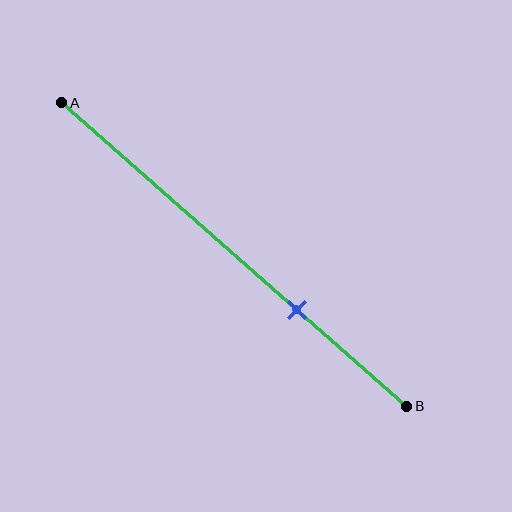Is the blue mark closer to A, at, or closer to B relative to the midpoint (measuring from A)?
The blue mark is closer to point B than the midpoint of segment AB.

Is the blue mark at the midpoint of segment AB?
No, the mark is at about 70% from A, not at the 50% midpoint.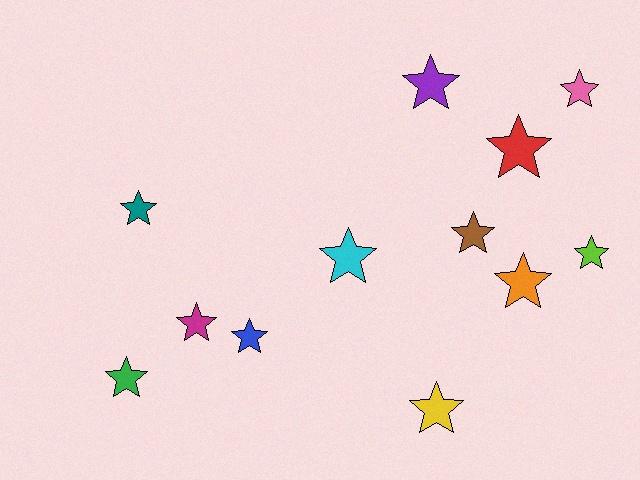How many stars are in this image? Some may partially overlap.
There are 12 stars.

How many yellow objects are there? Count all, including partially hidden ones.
There is 1 yellow object.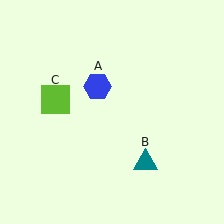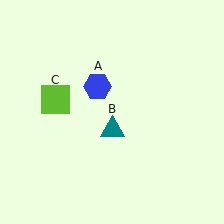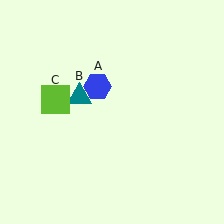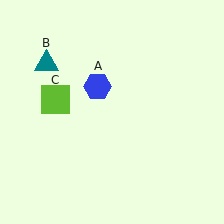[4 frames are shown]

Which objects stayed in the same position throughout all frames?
Blue hexagon (object A) and lime square (object C) remained stationary.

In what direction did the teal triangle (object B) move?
The teal triangle (object B) moved up and to the left.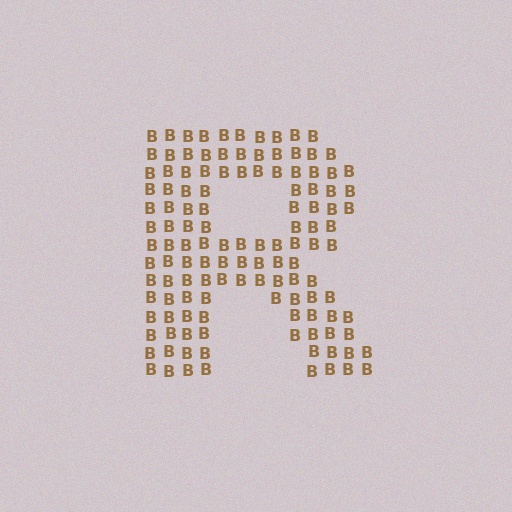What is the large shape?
The large shape is the letter R.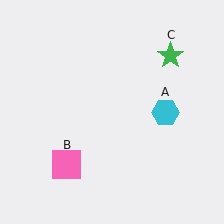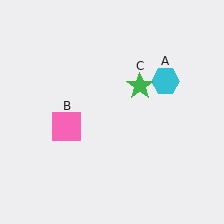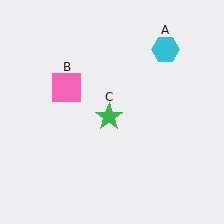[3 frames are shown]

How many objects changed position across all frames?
3 objects changed position: cyan hexagon (object A), pink square (object B), green star (object C).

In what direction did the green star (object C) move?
The green star (object C) moved down and to the left.